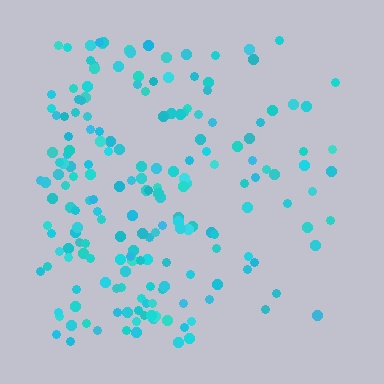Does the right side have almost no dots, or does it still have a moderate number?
Still a moderate number, just noticeably fewer than the left.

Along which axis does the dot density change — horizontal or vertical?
Horizontal.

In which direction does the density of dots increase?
From right to left, with the left side densest.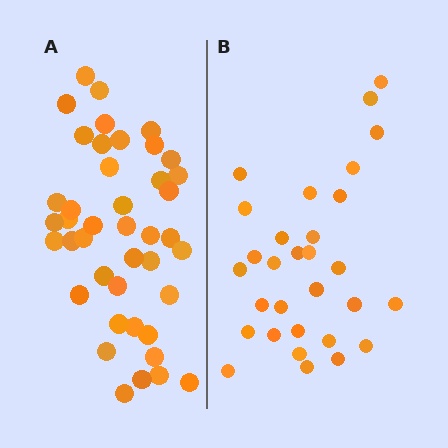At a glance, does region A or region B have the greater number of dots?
Region A (the left region) has more dots.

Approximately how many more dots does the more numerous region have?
Region A has roughly 12 or so more dots than region B.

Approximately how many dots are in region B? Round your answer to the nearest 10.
About 30 dots.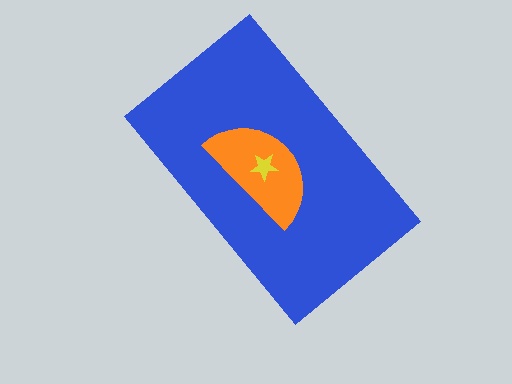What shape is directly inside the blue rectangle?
The orange semicircle.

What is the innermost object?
The yellow star.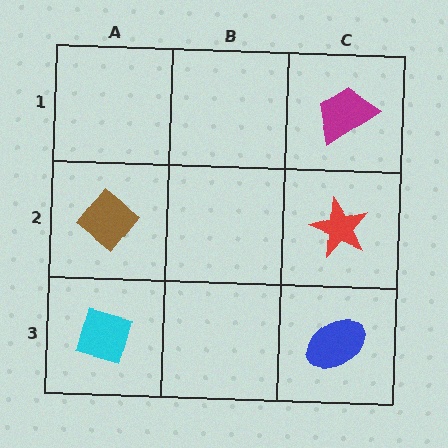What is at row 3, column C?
A blue ellipse.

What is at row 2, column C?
A red star.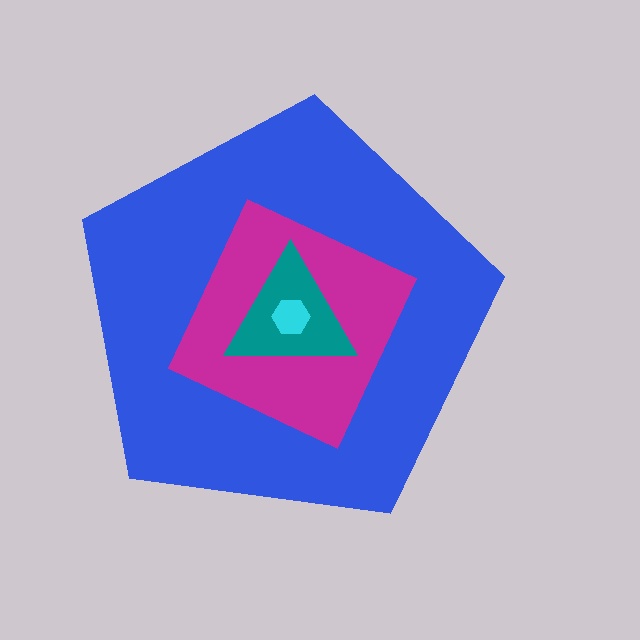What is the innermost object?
The cyan hexagon.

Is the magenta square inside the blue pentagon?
Yes.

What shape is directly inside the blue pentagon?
The magenta square.